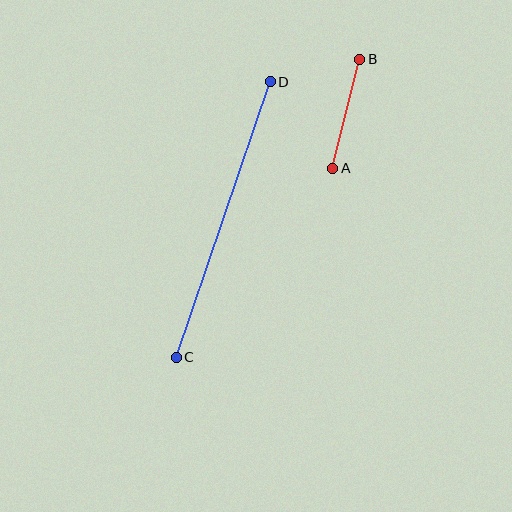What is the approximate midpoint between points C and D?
The midpoint is at approximately (223, 219) pixels.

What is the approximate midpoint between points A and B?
The midpoint is at approximately (346, 114) pixels.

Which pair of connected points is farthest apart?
Points C and D are farthest apart.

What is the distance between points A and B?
The distance is approximately 112 pixels.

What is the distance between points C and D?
The distance is approximately 291 pixels.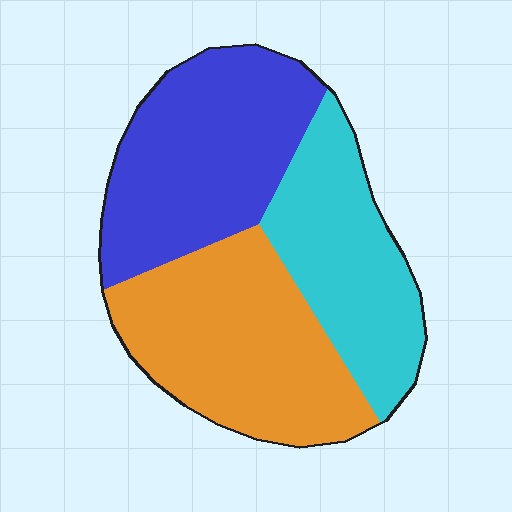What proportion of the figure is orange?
Orange covers 37% of the figure.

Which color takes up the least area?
Cyan, at roughly 30%.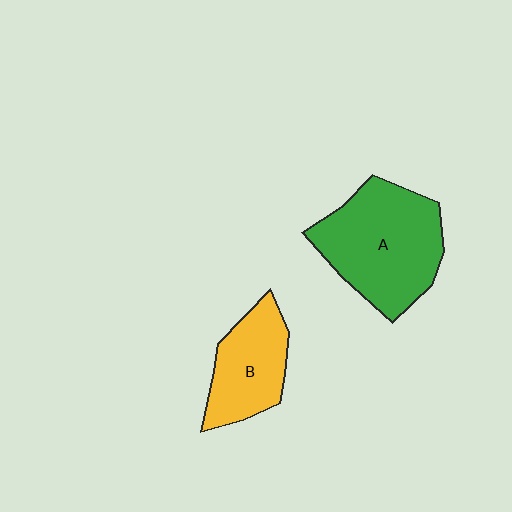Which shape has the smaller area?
Shape B (yellow).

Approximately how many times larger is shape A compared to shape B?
Approximately 1.6 times.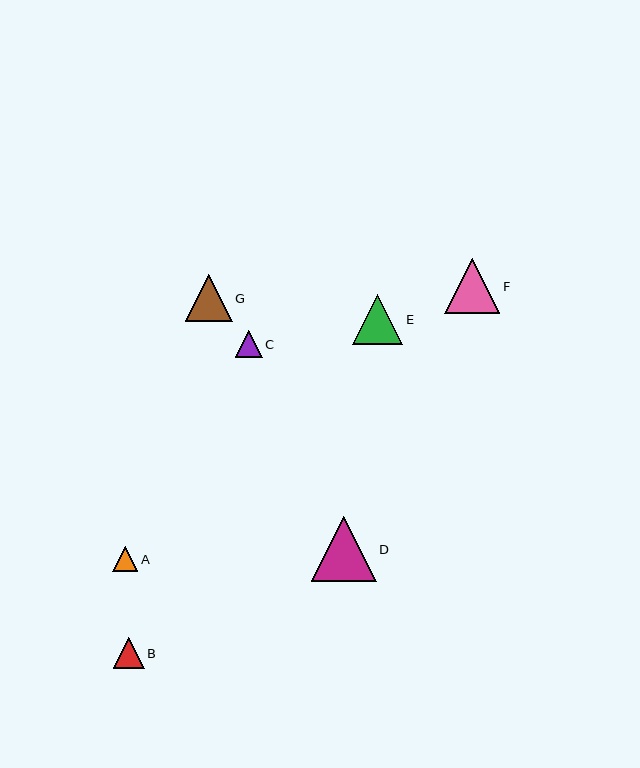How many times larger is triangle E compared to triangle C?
Triangle E is approximately 1.8 times the size of triangle C.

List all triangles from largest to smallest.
From largest to smallest: D, F, E, G, B, C, A.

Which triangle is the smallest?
Triangle A is the smallest with a size of approximately 25 pixels.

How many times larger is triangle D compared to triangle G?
Triangle D is approximately 1.4 times the size of triangle G.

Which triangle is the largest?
Triangle D is the largest with a size of approximately 65 pixels.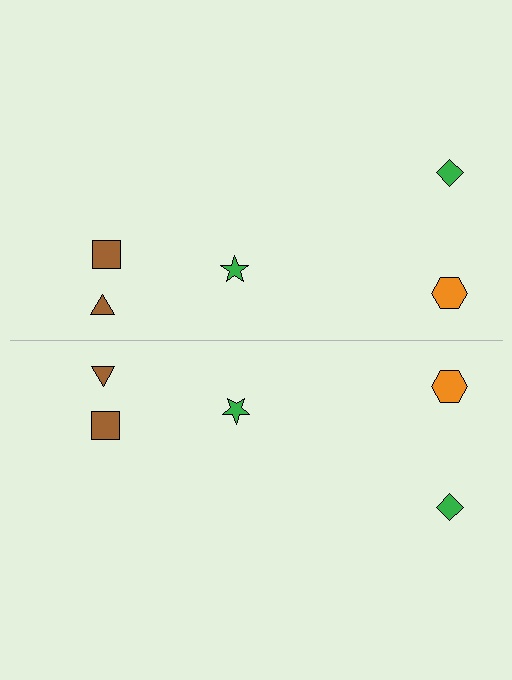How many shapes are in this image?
There are 10 shapes in this image.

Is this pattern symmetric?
Yes, this pattern has bilateral (reflection) symmetry.